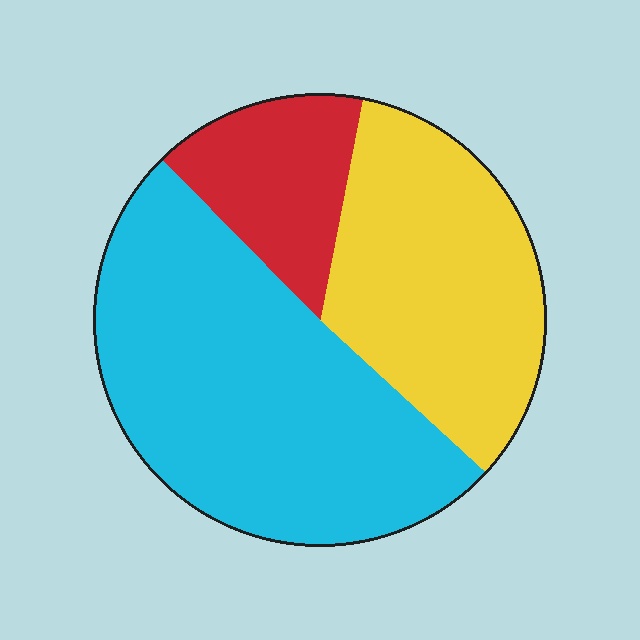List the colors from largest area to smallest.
From largest to smallest: cyan, yellow, red.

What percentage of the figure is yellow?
Yellow takes up between a quarter and a half of the figure.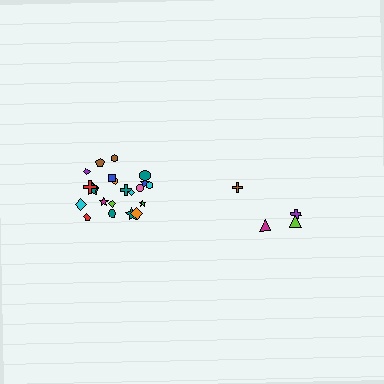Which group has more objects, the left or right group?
The left group.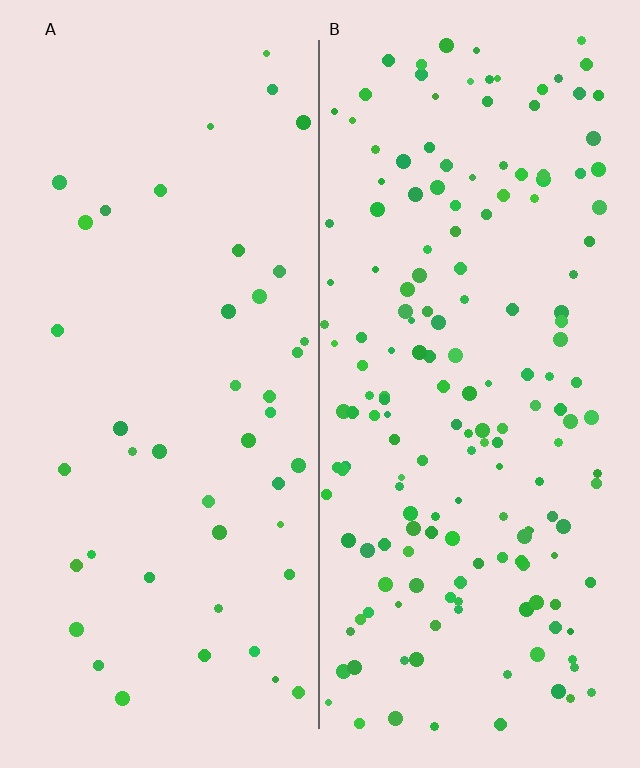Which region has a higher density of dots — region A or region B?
B (the right).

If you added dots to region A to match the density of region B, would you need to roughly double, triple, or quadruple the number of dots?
Approximately quadruple.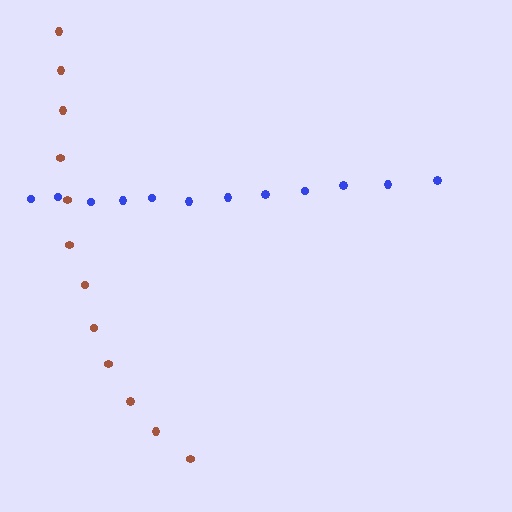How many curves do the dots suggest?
There are 2 distinct paths.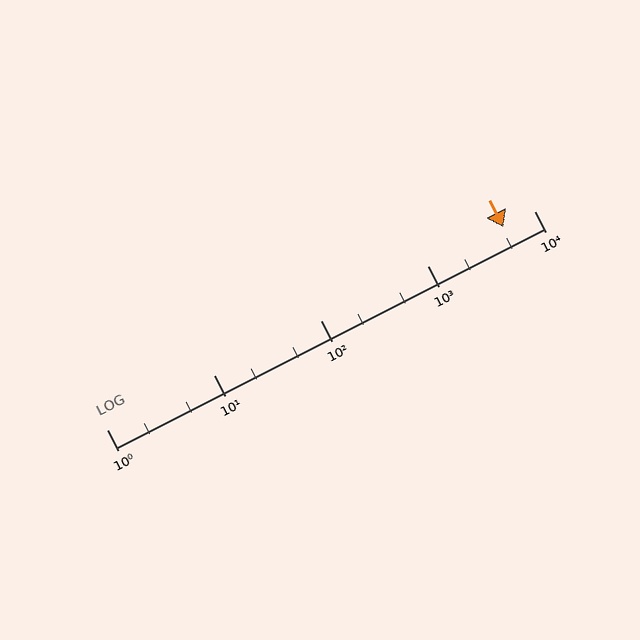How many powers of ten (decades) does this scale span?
The scale spans 4 decades, from 1 to 10000.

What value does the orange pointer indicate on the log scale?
The pointer indicates approximately 5200.